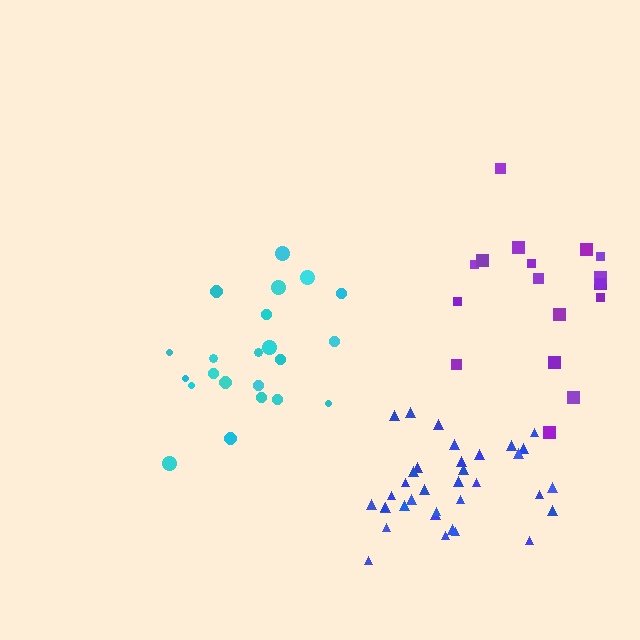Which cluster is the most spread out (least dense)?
Purple.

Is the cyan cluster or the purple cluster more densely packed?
Cyan.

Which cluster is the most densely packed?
Blue.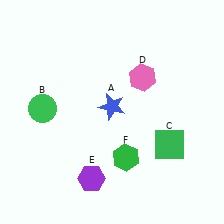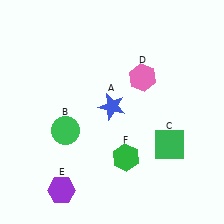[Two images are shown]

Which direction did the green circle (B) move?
The green circle (B) moved right.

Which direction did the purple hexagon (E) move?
The purple hexagon (E) moved left.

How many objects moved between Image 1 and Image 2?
2 objects moved between the two images.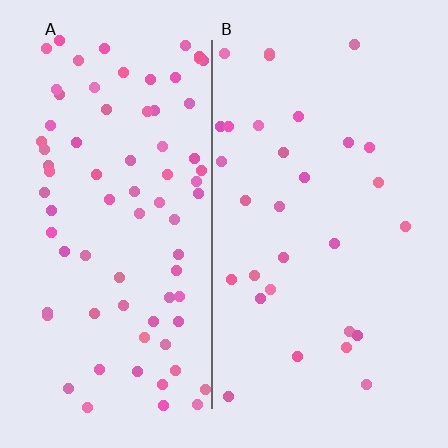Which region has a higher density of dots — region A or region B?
A (the left).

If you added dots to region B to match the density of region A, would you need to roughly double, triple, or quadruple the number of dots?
Approximately triple.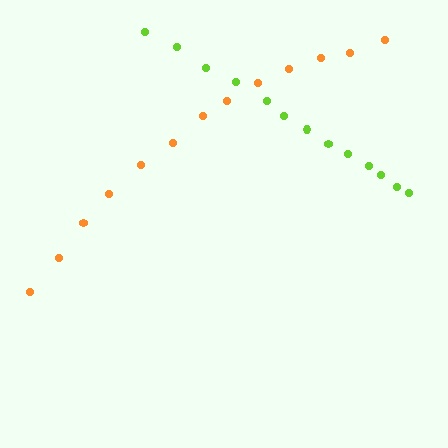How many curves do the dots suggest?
There are 2 distinct paths.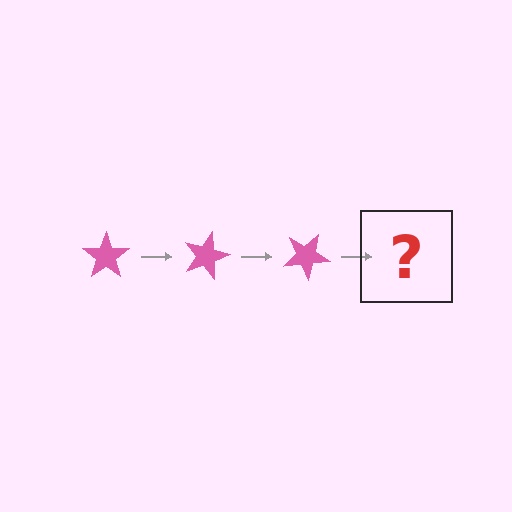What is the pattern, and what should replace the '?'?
The pattern is that the star rotates 15 degrees each step. The '?' should be a pink star rotated 45 degrees.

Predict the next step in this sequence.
The next step is a pink star rotated 45 degrees.